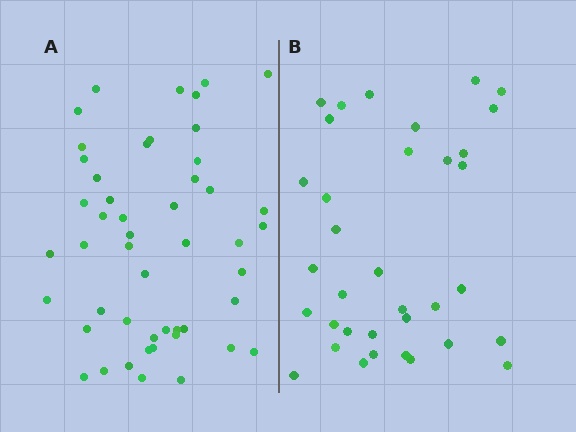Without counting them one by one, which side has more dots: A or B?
Region A (the left region) has more dots.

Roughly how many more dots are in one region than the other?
Region A has approximately 15 more dots than region B.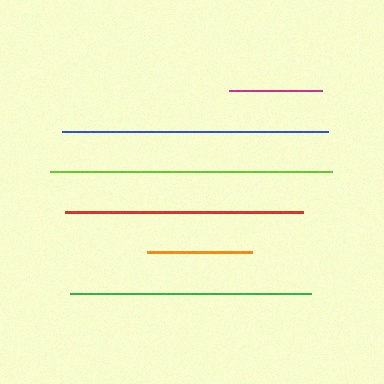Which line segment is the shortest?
The magenta line is the shortest at approximately 93 pixels.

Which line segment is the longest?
The lime line is the longest at approximately 282 pixels.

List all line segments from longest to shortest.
From longest to shortest: lime, blue, green, red, orange, magenta.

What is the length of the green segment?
The green segment is approximately 241 pixels long.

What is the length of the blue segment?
The blue segment is approximately 267 pixels long.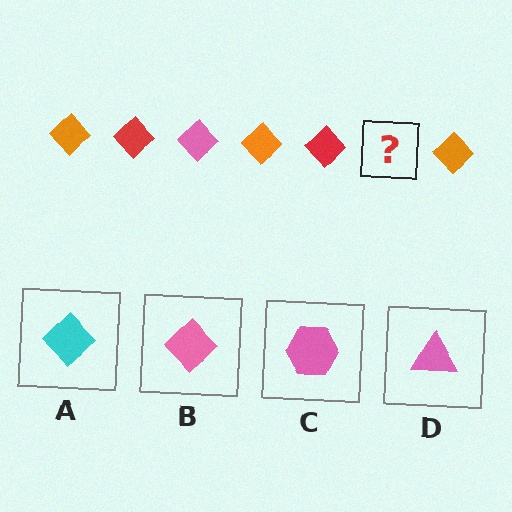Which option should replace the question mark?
Option B.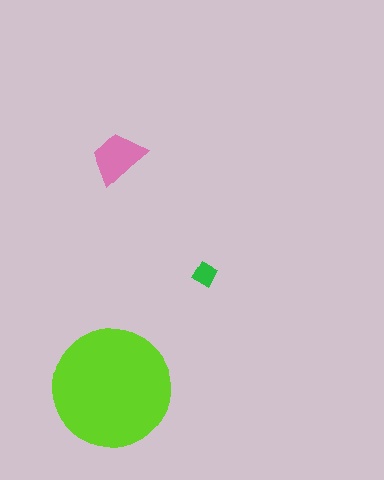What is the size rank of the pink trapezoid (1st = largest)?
2nd.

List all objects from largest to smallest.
The lime circle, the pink trapezoid, the green diamond.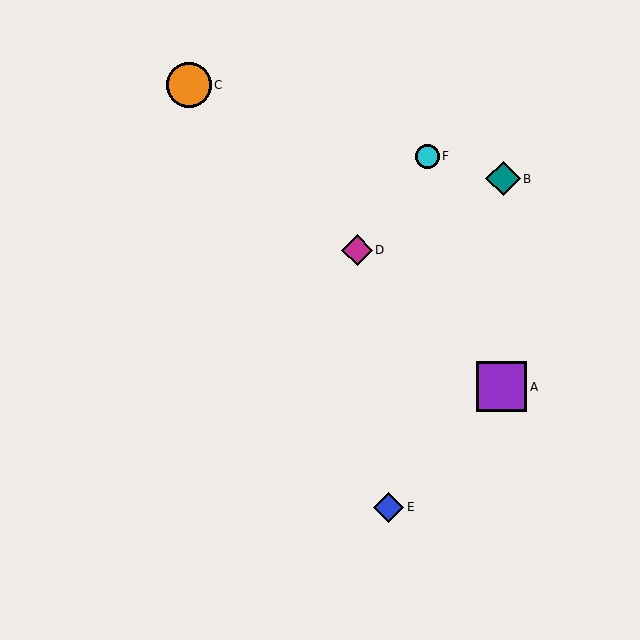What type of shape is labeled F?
Shape F is a cyan circle.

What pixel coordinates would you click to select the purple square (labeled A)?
Click at (502, 387) to select the purple square A.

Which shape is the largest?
The purple square (labeled A) is the largest.